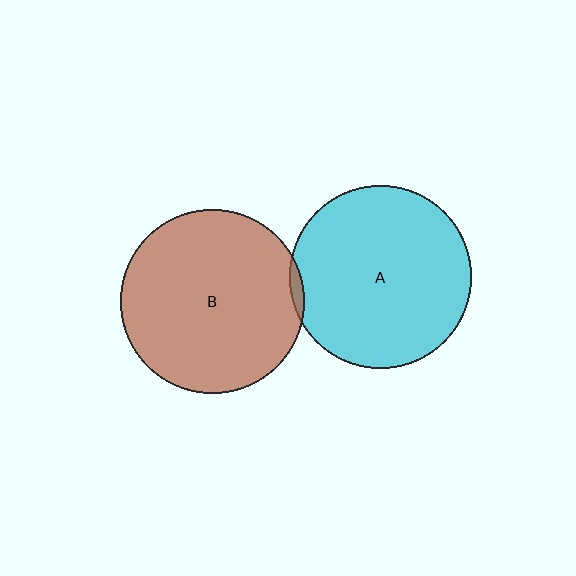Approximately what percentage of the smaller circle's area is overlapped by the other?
Approximately 5%.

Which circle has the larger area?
Circle B (brown).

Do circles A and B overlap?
Yes.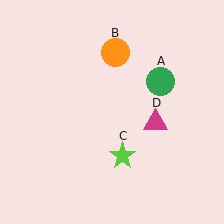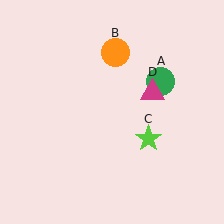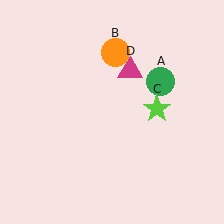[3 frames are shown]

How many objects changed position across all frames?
2 objects changed position: lime star (object C), magenta triangle (object D).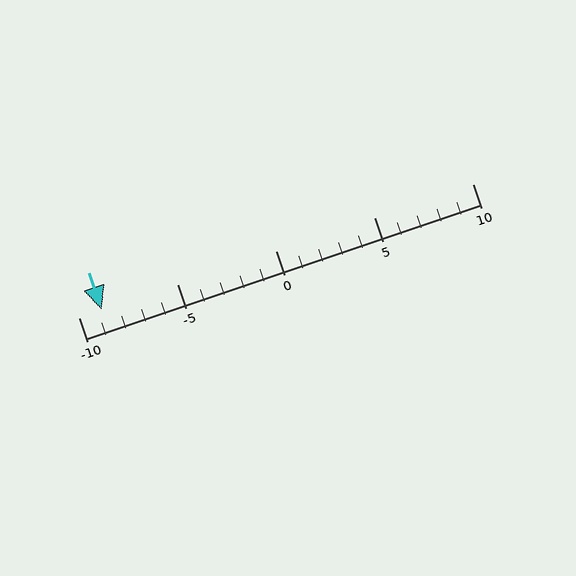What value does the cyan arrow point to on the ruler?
The cyan arrow points to approximately -9.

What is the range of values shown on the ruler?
The ruler shows values from -10 to 10.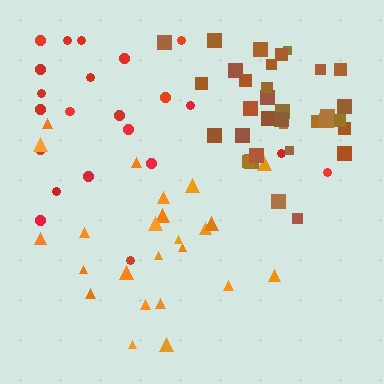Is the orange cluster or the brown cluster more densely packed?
Brown.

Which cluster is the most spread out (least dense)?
Red.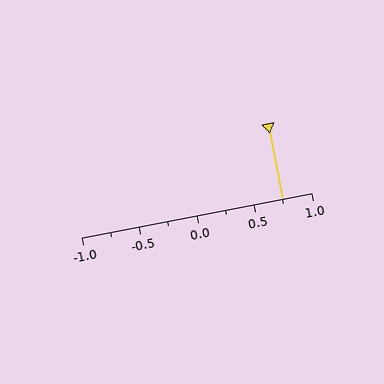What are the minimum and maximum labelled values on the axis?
The axis runs from -1.0 to 1.0.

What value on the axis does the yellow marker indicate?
The marker indicates approximately 0.75.